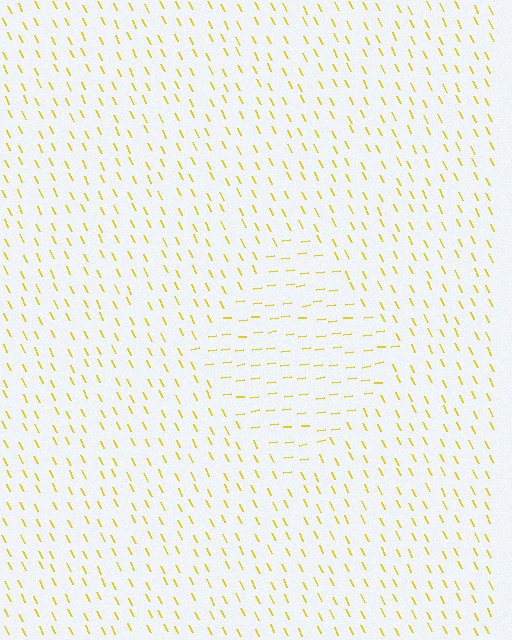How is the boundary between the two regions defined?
The boundary is defined purely by a change in line orientation (approximately 71 degrees difference). All lines are the same color and thickness.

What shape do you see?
I see a diamond.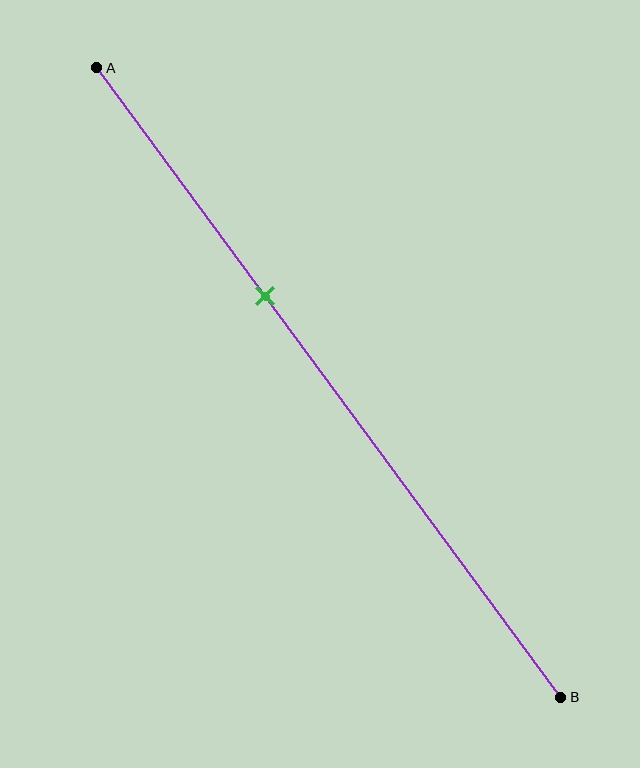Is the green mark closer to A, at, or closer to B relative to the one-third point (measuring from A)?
The green mark is approximately at the one-third point of segment AB.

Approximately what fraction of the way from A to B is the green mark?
The green mark is approximately 35% of the way from A to B.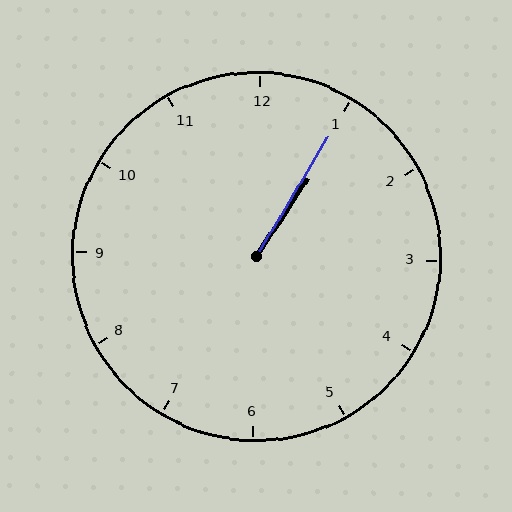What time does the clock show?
1:05.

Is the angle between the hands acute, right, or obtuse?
It is acute.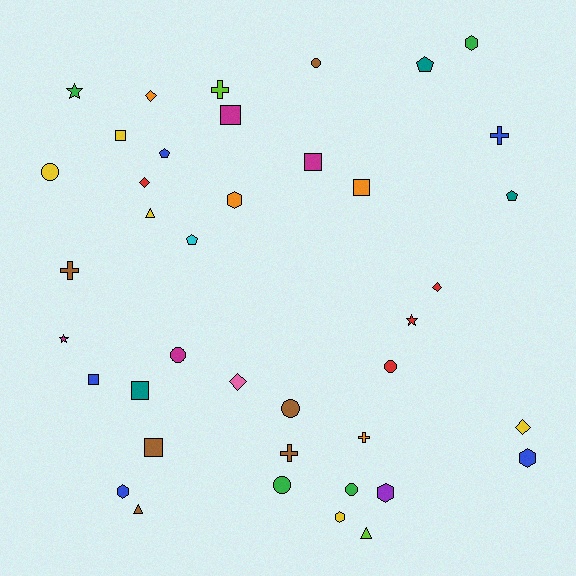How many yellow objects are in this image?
There are 5 yellow objects.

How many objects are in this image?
There are 40 objects.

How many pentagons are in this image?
There are 4 pentagons.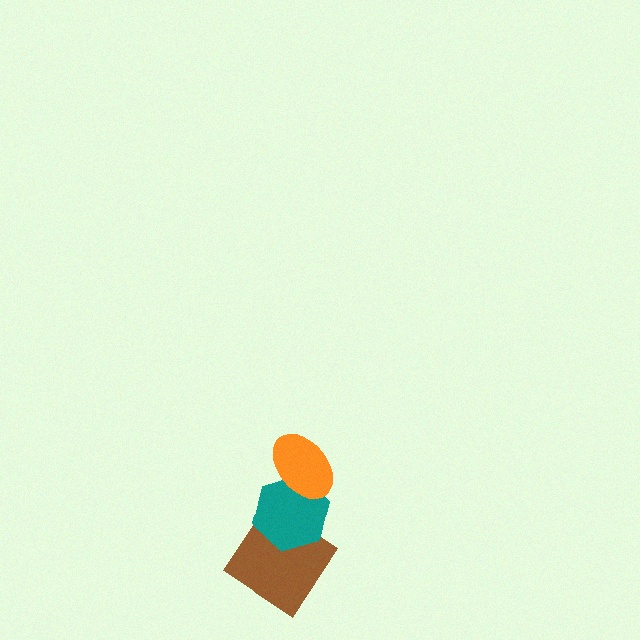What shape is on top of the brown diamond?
The teal hexagon is on top of the brown diamond.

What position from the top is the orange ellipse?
The orange ellipse is 1st from the top.